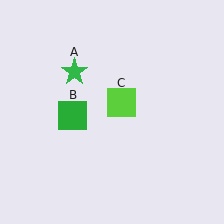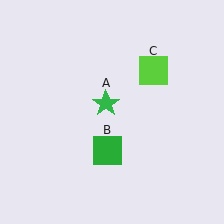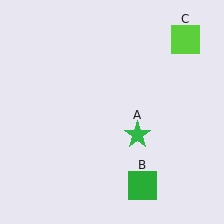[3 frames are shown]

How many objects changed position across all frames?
3 objects changed position: green star (object A), green square (object B), lime square (object C).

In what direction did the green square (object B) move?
The green square (object B) moved down and to the right.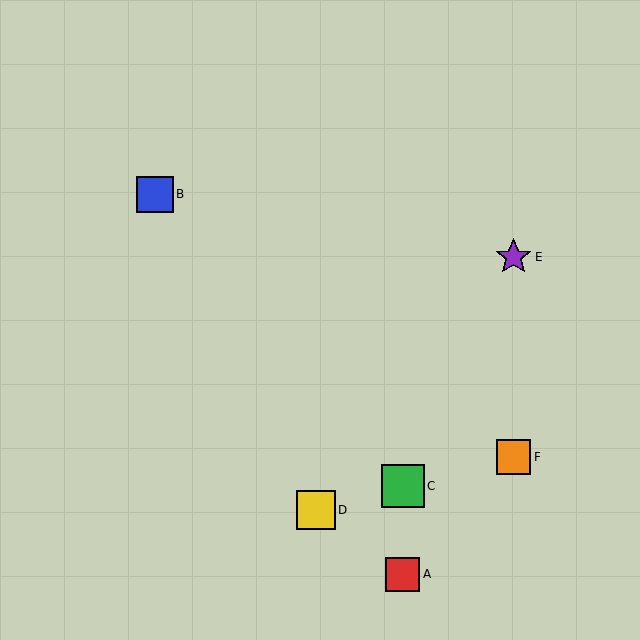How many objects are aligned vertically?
2 objects (A, C) are aligned vertically.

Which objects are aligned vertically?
Objects A, C are aligned vertically.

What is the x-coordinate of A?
Object A is at x≈403.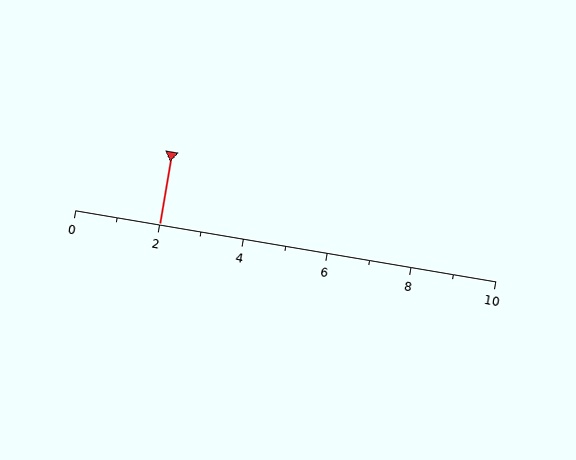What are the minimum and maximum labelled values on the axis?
The axis runs from 0 to 10.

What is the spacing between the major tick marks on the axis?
The major ticks are spaced 2 apart.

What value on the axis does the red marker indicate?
The marker indicates approximately 2.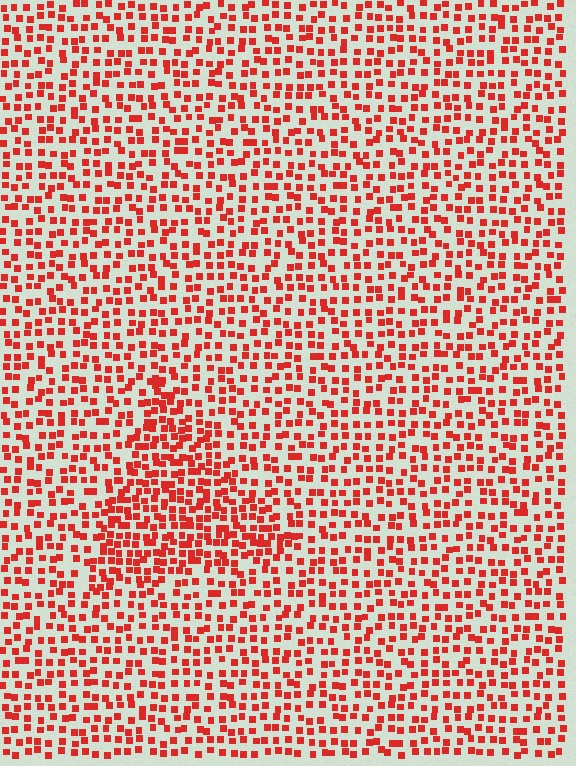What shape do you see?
I see a triangle.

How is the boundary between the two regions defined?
The boundary is defined by a change in element density (approximately 1.6x ratio). All elements are the same color, size, and shape.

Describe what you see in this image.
The image contains small red elements arranged at two different densities. A triangle-shaped region is visible where the elements are more densely packed than the surrounding area.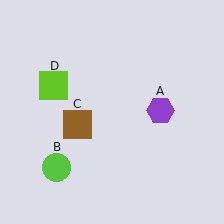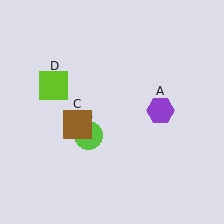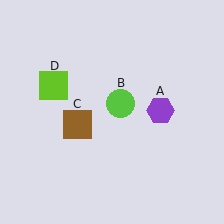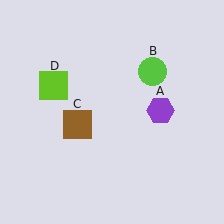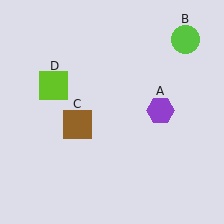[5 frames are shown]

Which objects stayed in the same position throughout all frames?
Purple hexagon (object A) and brown square (object C) and lime square (object D) remained stationary.